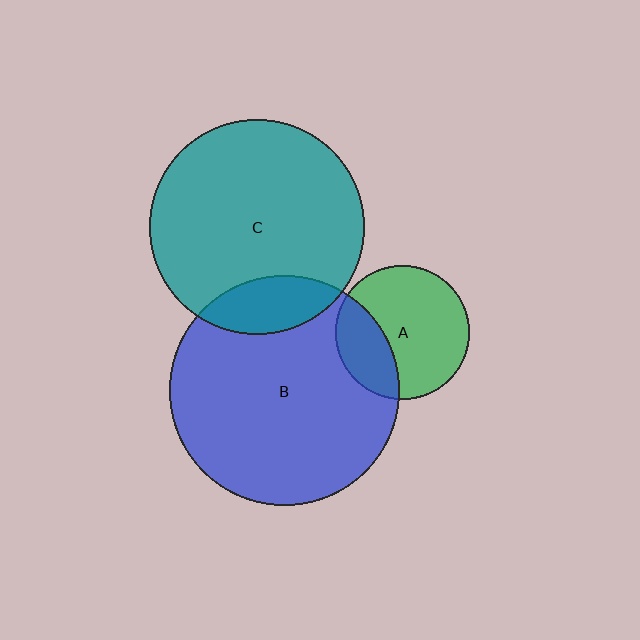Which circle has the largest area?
Circle B (blue).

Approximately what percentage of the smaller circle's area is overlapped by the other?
Approximately 15%.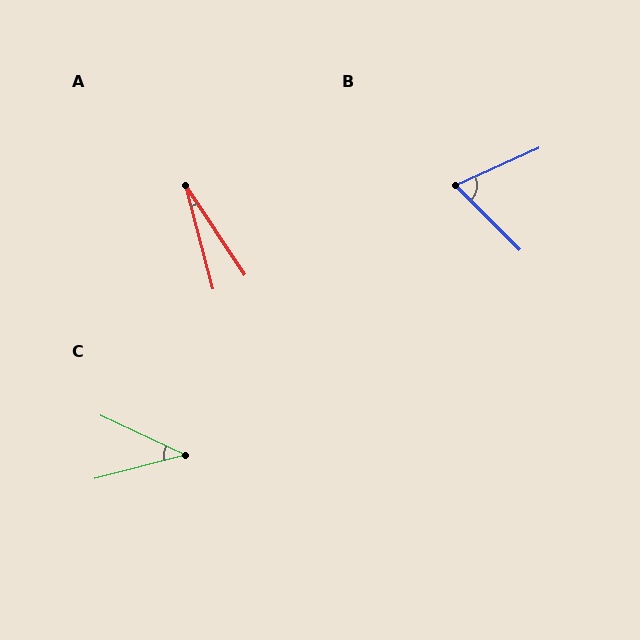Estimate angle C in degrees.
Approximately 40 degrees.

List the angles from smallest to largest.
A (18°), C (40°), B (69°).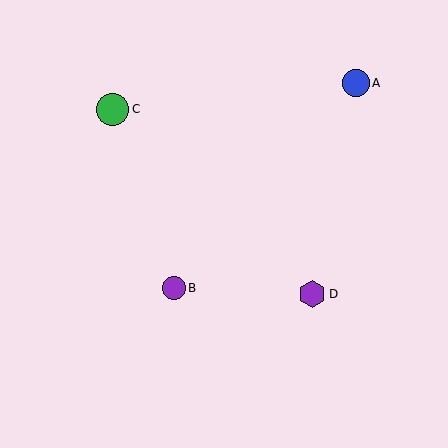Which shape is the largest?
The green circle (labeled C) is the largest.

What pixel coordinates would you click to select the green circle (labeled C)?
Click at (113, 109) to select the green circle C.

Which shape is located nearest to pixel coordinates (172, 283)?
The purple circle (labeled B) at (174, 288) is nearest to that location.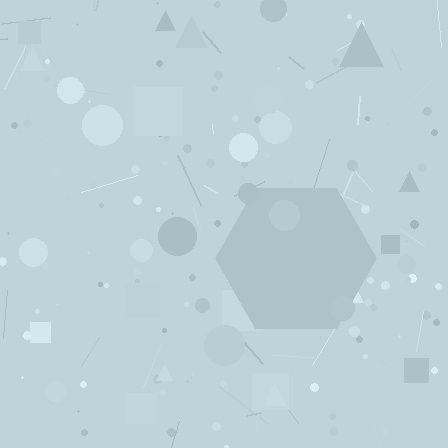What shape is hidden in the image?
A hexagon is hidden in the image.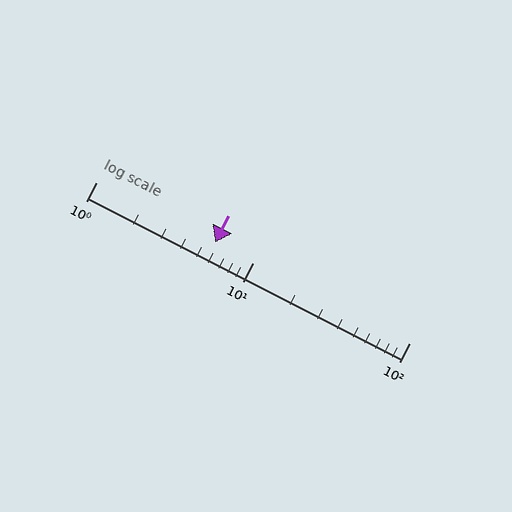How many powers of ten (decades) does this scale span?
The scale spans 2 decades, from 1 to 100.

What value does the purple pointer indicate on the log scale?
The pointer indicates approximately 5.7.